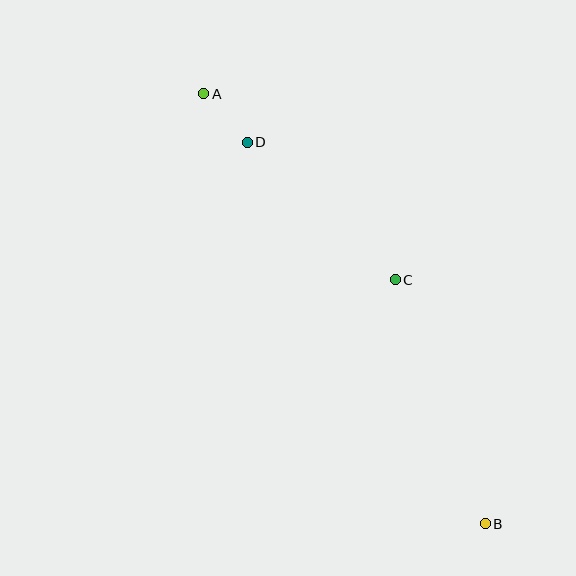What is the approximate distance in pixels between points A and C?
The distance between A and C is approximately 267 pixels.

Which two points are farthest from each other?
Points A and B are farthest from each other.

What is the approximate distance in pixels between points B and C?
The distance between B and C is approximately 260 pixels.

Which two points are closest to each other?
Points A and D are closest to each other.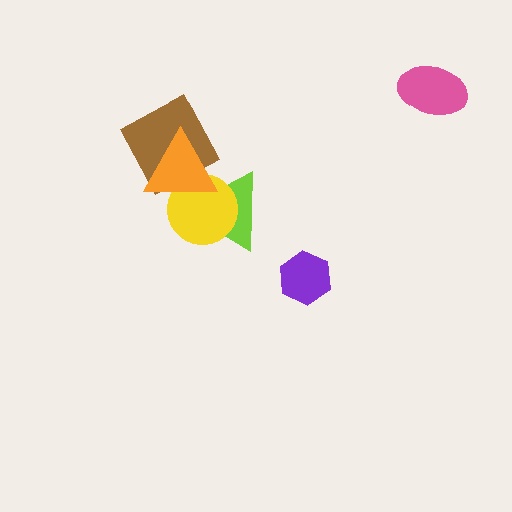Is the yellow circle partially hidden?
Yes, it is partially covered by another shape.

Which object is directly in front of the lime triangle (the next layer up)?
The yellow circle is directly in front of the lime triangle.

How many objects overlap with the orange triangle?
3 objects overlap with the orange triangle.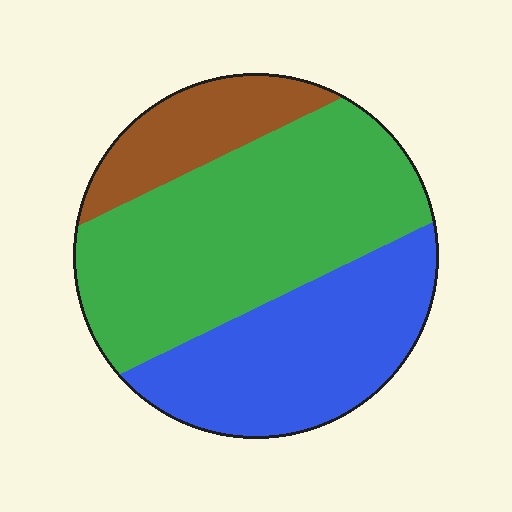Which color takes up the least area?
Brown, at roughly 15%.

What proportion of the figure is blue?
Blue takes up about one third (1/3) of the figure.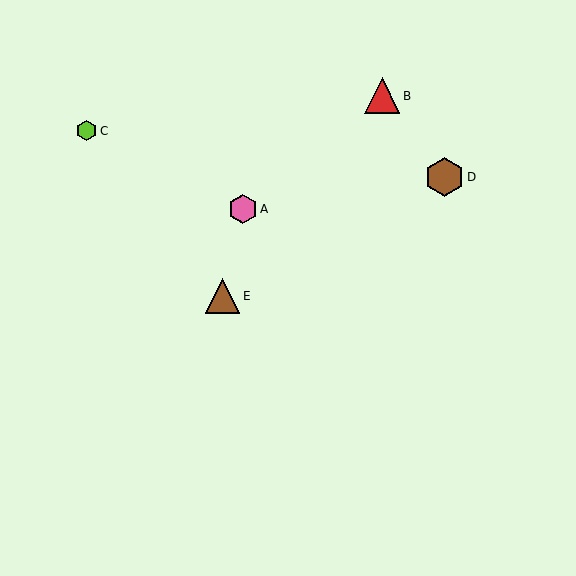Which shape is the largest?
The brown hexagon (labeled D) is the largest.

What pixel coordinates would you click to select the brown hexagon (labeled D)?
Click at (445, 177) to select the brown hexagon D.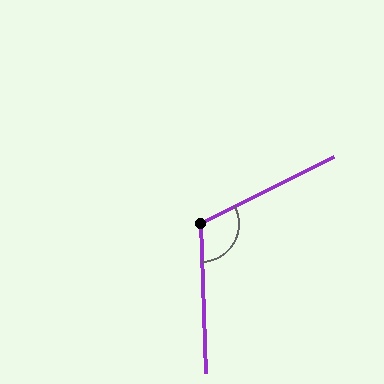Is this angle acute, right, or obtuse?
It is obtuse.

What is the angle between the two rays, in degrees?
Approximately 115 degrees.